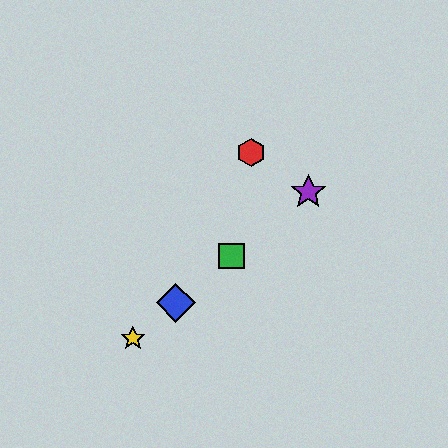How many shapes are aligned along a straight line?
4 shapes (the blue diamond, the green square, the yellow star, the purple star) are aligned along a straight line.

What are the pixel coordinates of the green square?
The green square is at (232, 256).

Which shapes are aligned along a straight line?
The blue diamond, the green square, the yellow star, the purple star are aligned along a straight line.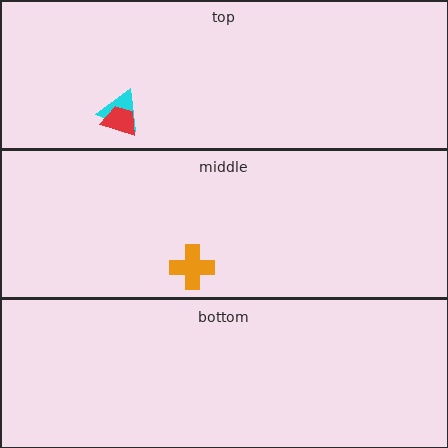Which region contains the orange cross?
The middle region.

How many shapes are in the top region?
2.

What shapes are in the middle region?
The orange cross.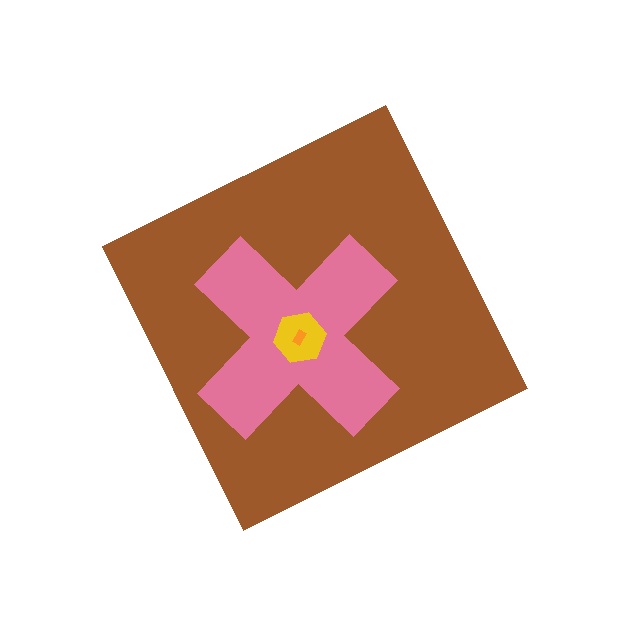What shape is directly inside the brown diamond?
The pink cross.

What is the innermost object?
The orange rectangle.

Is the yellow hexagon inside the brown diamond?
Yes.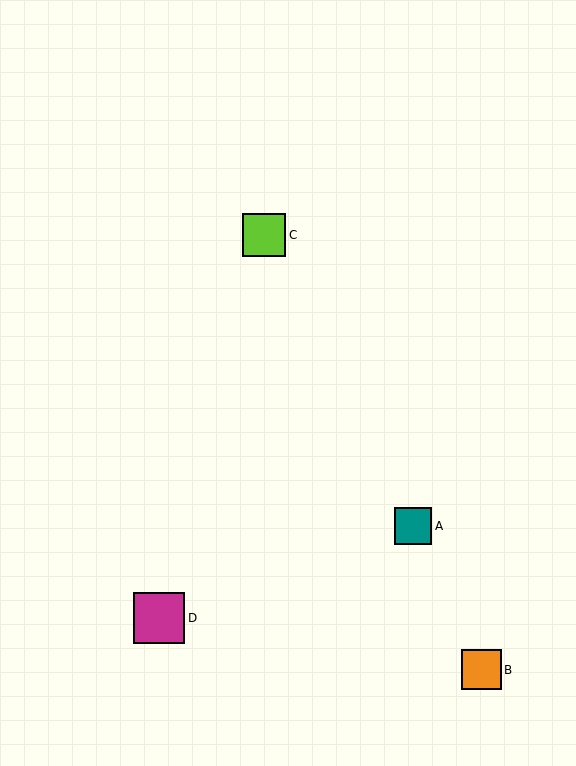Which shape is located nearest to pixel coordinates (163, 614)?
The magenta square (labeled D) at (159, 618) is nearest to that location.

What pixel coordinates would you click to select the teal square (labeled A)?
Click at (413, 526) to select the teal square A.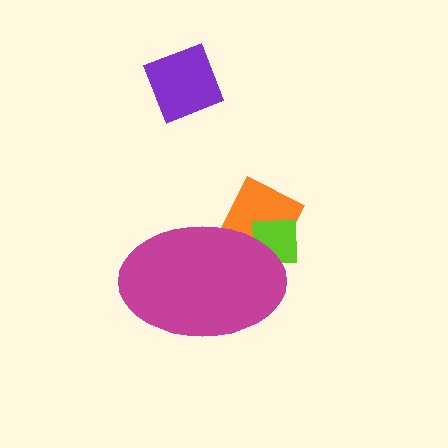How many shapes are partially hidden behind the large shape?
2 shapes are partially hidden.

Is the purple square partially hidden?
No, the purple square is fully visible.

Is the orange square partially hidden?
Yes, the orange square is partially hidden behind the magenta ellipse.